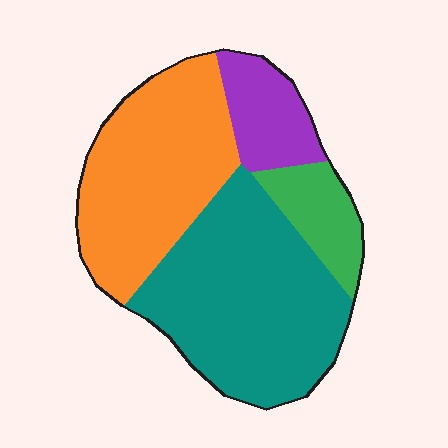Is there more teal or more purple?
Teal.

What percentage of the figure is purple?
Purple covers roughly 10% of the figure.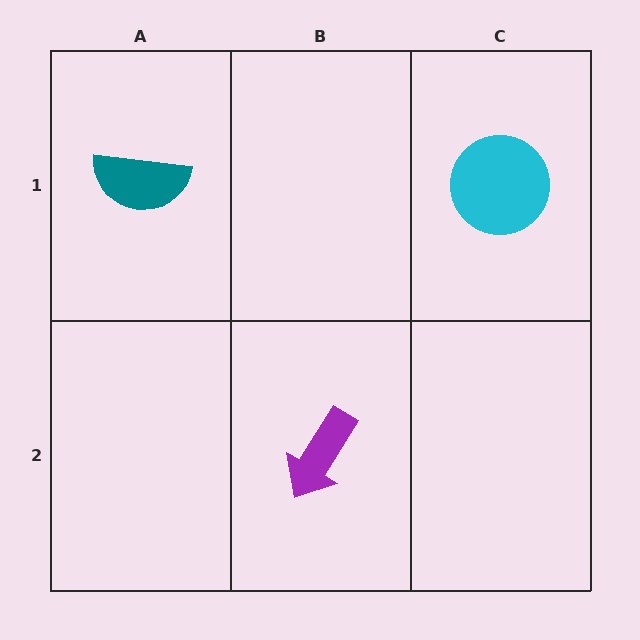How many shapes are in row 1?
2 shapes.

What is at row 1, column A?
A teal semicircle.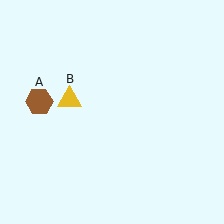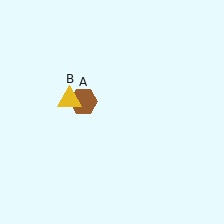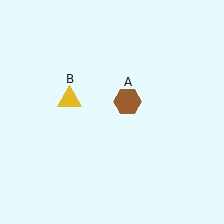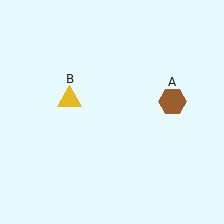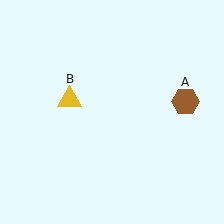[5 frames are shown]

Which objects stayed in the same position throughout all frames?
Yellow triangle (object B) remained stationary.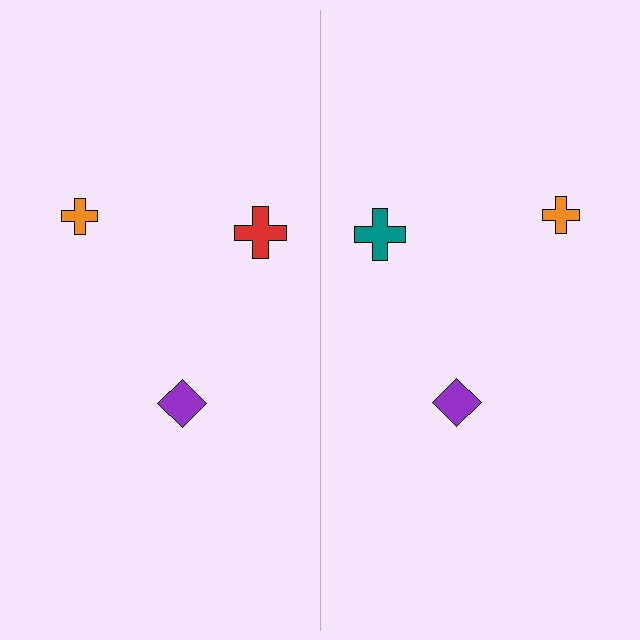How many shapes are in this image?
There are 6 shapes in this image.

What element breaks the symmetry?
The teal cross on the right side breaks the symmetry — its mirror counterpart is red.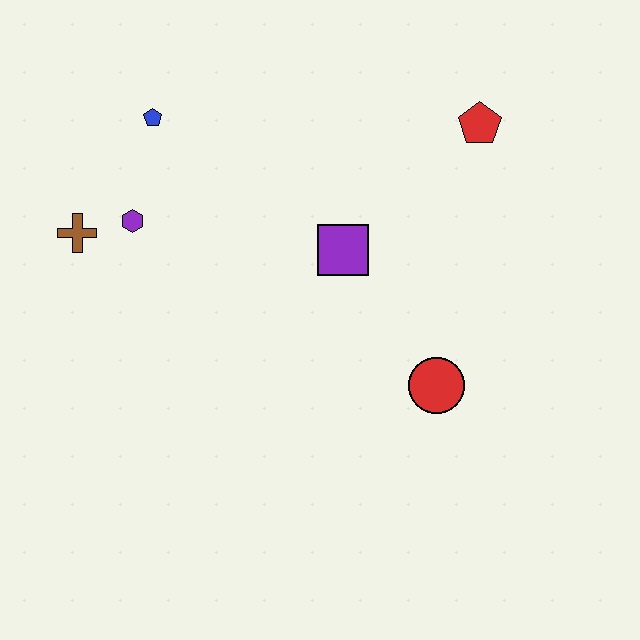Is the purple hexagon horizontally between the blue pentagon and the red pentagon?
No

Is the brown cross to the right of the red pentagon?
No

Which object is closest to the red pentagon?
The purple square is closest to the red pentagon.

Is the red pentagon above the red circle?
Yes